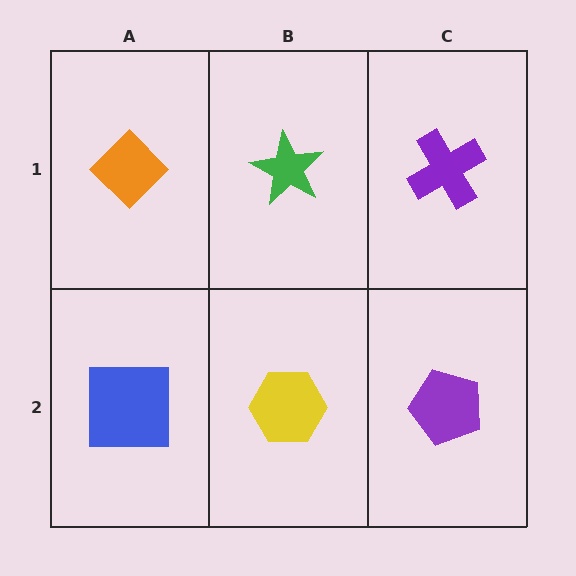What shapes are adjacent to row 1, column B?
A yellow hexagon (row 2, column B), an orange diamond (row 1, column A), a purple cross (row 1, column C).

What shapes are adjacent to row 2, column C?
A purple cross (row 1, column C), a yellow hexagon (row 2, column B).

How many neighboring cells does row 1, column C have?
2.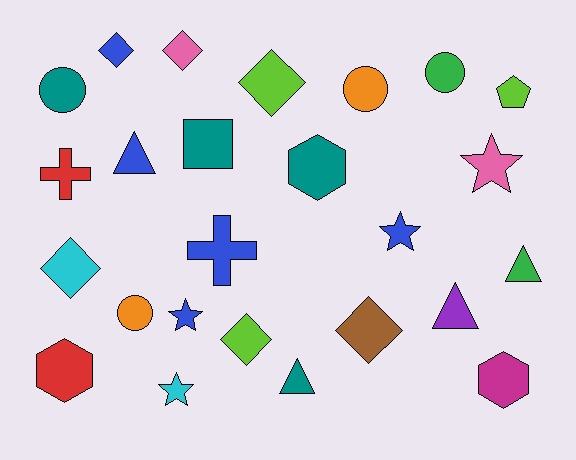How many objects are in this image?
There are 25 objects.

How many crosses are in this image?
There are 2 crosses.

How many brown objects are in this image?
There is 1 brown object.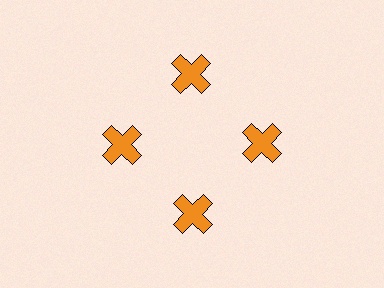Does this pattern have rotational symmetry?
Yes, this pattern has 4-fold rotational symmetry. It looks the same after rotating 90 degrees around the center.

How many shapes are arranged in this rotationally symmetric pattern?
There are 4 shapes, arranged in 4 groups of 1.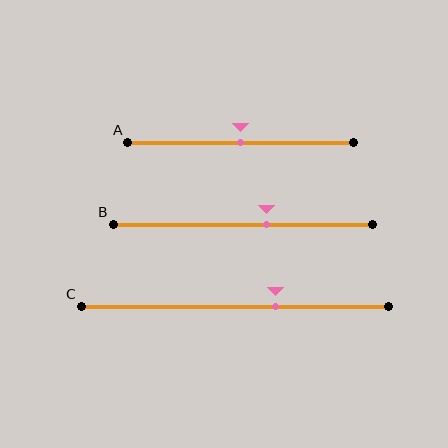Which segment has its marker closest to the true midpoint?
Segment A has its marker closest to the true midpoint.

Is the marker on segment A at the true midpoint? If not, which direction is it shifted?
Yes, the marker on segment A is at the true midpoint.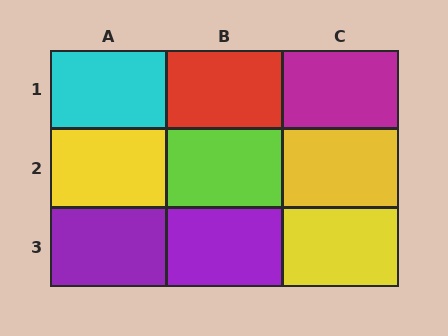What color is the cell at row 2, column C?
Yellow.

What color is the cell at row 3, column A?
Purple.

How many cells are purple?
2 cells are purple.